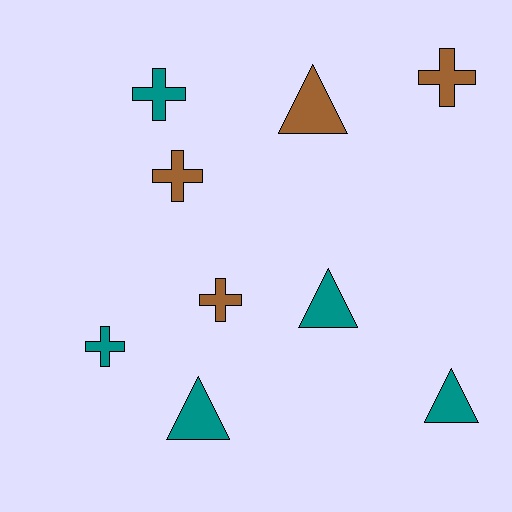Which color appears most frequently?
Teal, with 5 objects.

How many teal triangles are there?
There are 3 teal triangles.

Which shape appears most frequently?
Cross, with 5 objects.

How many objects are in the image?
There are 9 objects.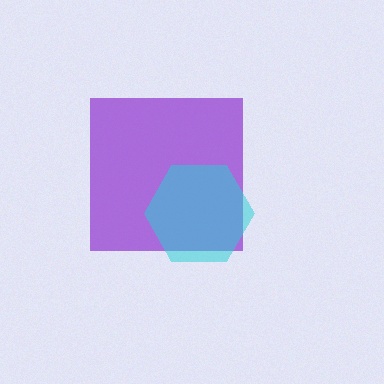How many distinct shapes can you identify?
There are 2 distinct shapes: a purple square, a cyan hexagon.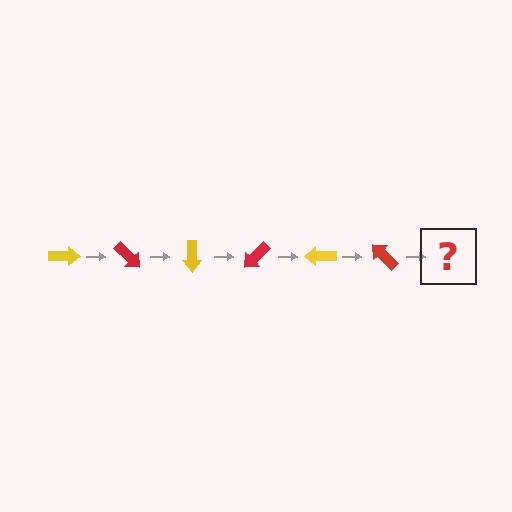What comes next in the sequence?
The next element should be a yellow arrow, rotated 270 degrees from the start.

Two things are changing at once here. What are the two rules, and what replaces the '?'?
The two rules are that it rotates 45 degrees each step and the color cycles through yellow and red. The '?' should be a yellow arrow, rotated 270 degrees from the start.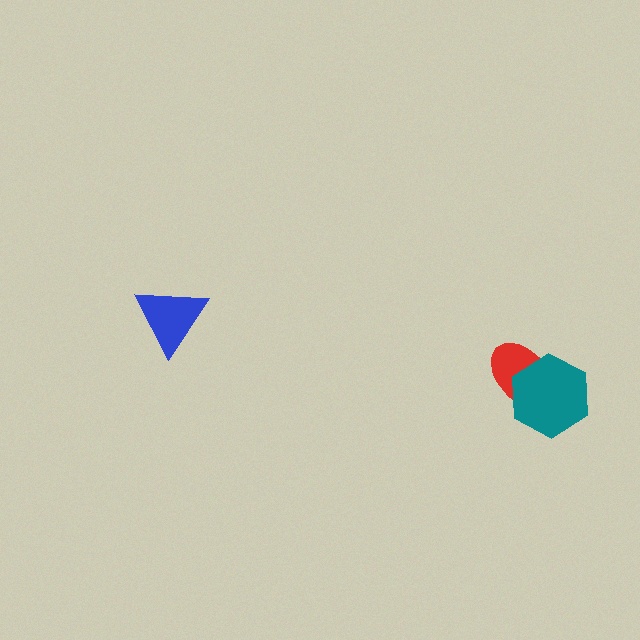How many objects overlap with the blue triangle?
0 objects overlap with the blue triangle.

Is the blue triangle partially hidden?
No, no other shape covers it.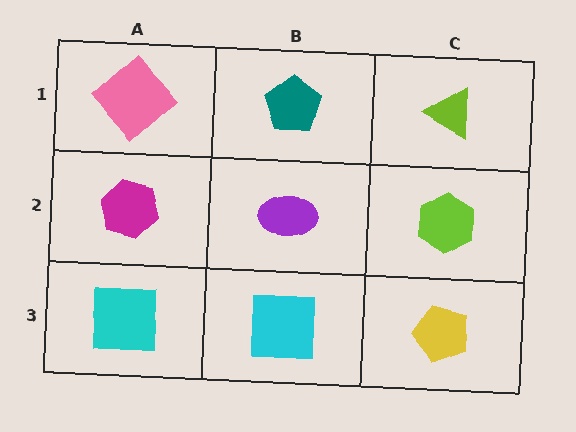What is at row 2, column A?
A magenta hexagon.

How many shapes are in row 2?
3 shapes.